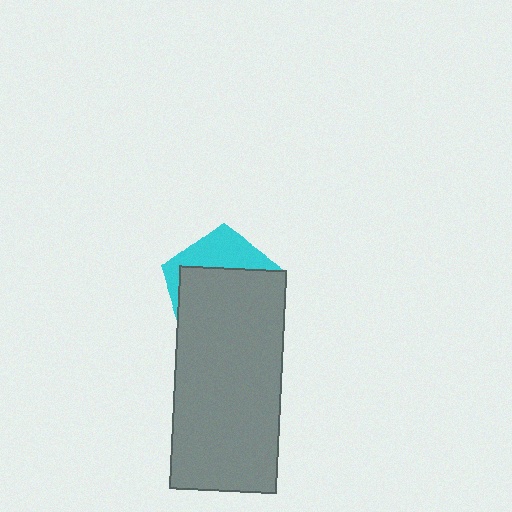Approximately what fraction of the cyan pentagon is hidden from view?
Roughly 67% of the cyan pentagon is hidden behind the gray rectangle.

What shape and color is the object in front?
The object in front is a gray rectangle.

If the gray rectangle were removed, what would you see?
You would see the complete cyan pentagon.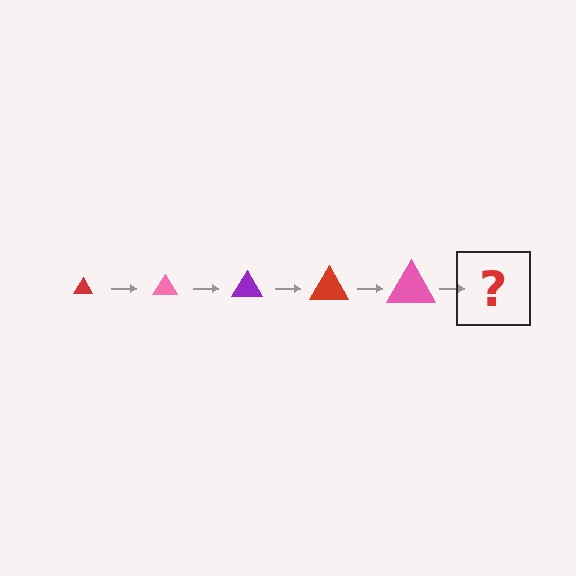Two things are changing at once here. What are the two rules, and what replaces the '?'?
The two rules are that the triangle grows larger each step and the color cycles through red, pink, and purple. The '?' should be a purple triangle, larger than the previous one.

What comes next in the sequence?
The next element should be a purple triangle, larger than the previous one.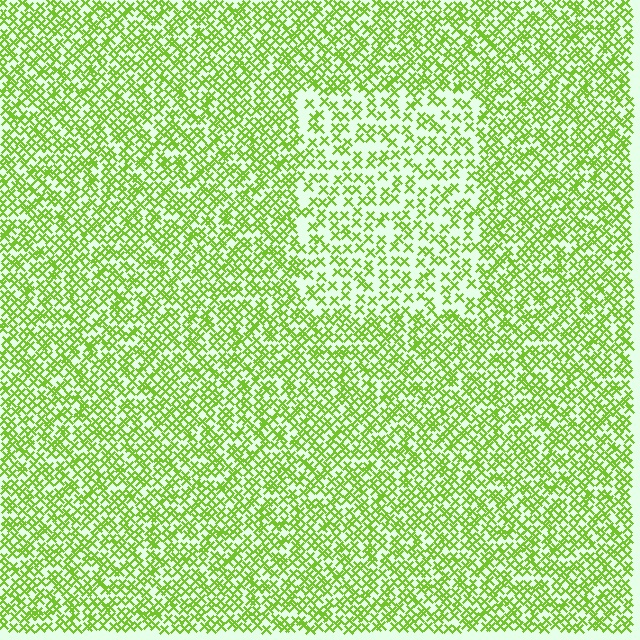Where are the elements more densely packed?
The elements are more densely packed outside the rectangle boundary.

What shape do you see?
I see a rectangle.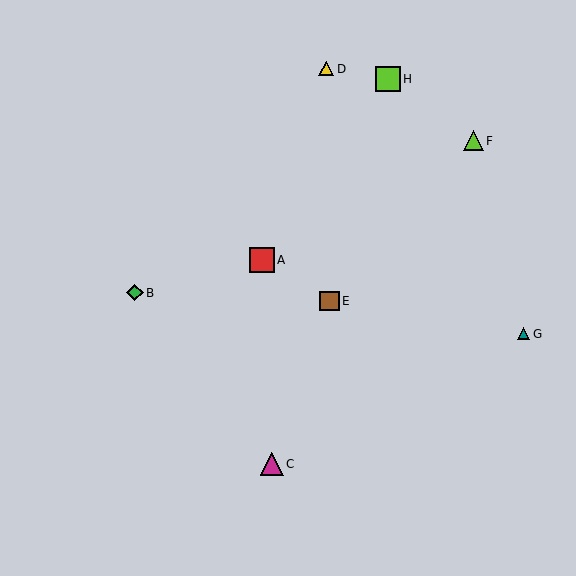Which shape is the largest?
The red square (labeled A) is the largest.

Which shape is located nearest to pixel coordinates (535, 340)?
The teal triangle (labeled G) at (523, 334) is nearest to that location.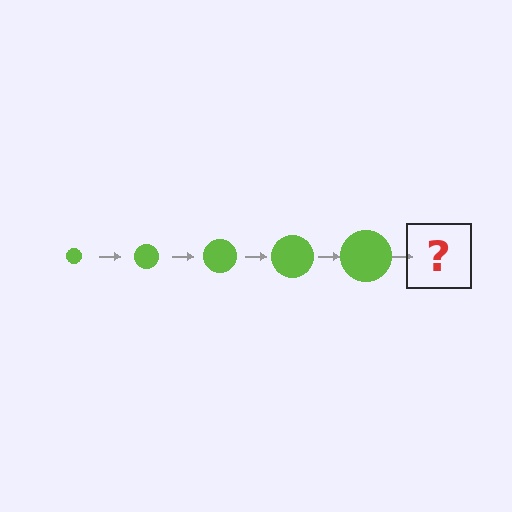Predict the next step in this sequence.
The next step is a lime circle, larger than the previous one.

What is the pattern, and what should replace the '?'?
The pattern is that the circle gets progressively larger each step. The '?' should be a lime circle, larger than the previous one.